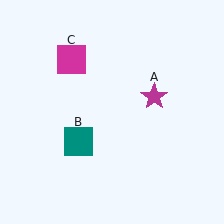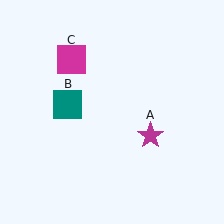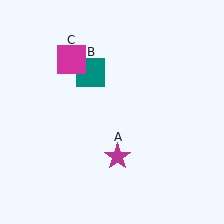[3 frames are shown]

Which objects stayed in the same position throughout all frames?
Magenta square (object C) remained stationary.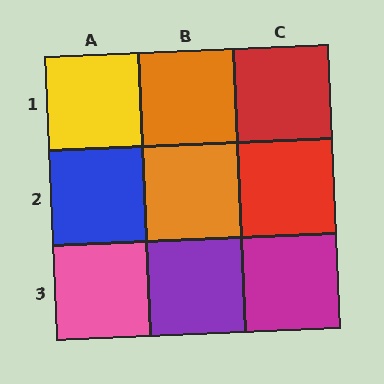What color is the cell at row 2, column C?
Red.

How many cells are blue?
1 cell is blue.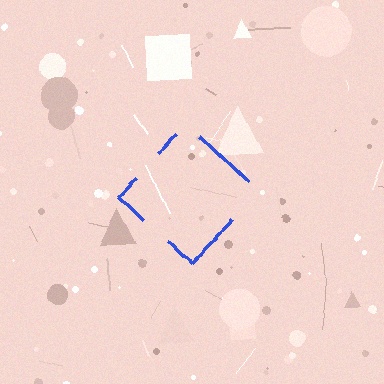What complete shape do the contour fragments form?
The contour fragments form a diamond.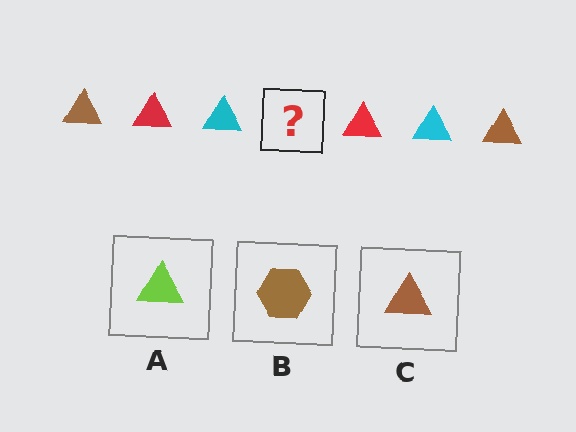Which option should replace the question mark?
Option C.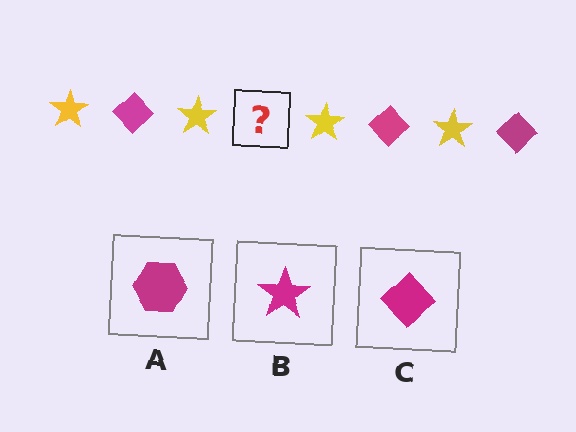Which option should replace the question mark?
Option C.